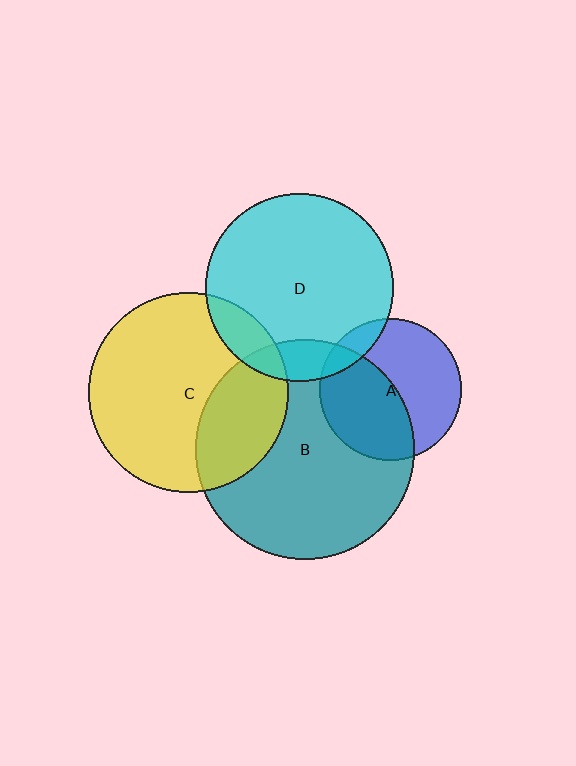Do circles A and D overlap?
Yes.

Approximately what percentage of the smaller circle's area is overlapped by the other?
Approximately 10%.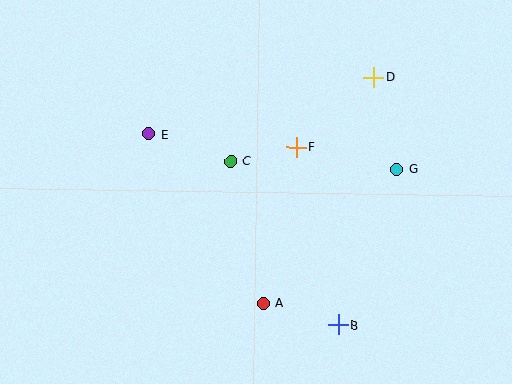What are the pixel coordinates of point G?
Point G is at (397, 170).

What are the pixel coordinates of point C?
Point C is at (231, 161).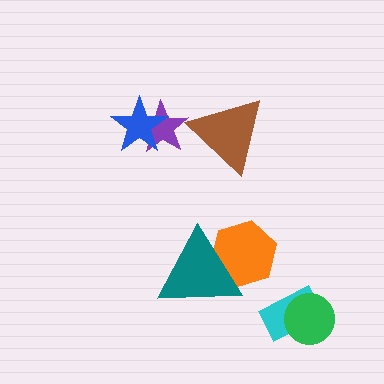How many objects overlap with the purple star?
1 object overlaps with the purple star.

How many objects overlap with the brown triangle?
0 objects overlap with the brown triangle.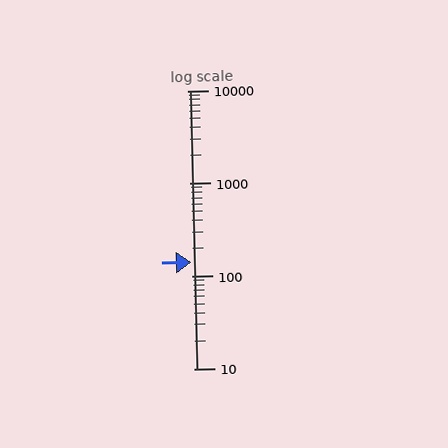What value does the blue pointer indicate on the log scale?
The pointer indicates approximately 140.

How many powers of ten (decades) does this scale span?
The scale spans 3 decades, from 10 to 10000.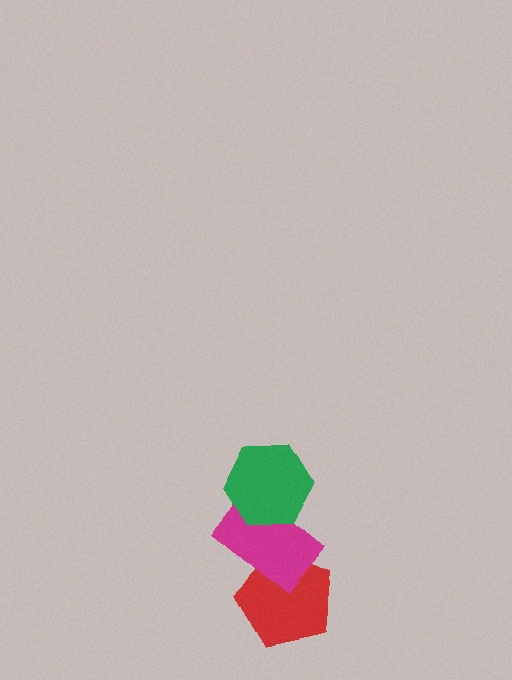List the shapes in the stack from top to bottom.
From top to bottom: the green hexagon, the magenta rectangle, the red pentagon.